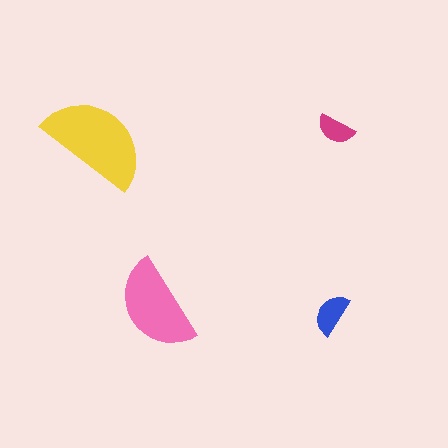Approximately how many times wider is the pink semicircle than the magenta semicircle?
About 2.5 times wider.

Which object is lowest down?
The blue semicircle is bottommost.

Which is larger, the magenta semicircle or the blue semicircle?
The blue one.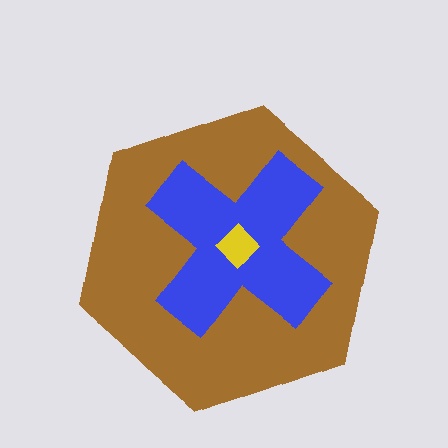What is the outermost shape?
The brown hexagon.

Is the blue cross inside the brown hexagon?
Yes.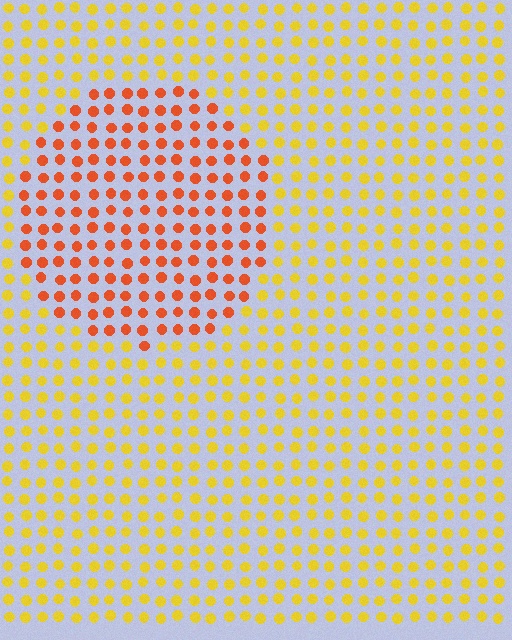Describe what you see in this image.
The image is filled with small yellow elements in a uniform arrangement. A circle-shaped region is visible where the elements are tinted to a slightly different hue, forming a subtle color boundary.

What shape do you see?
I see a circle.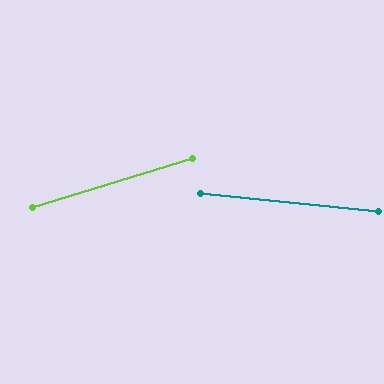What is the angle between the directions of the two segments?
Approximately 23 degrees.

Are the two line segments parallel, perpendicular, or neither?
Neither parallel nor perpendicular — they differ by about 23°.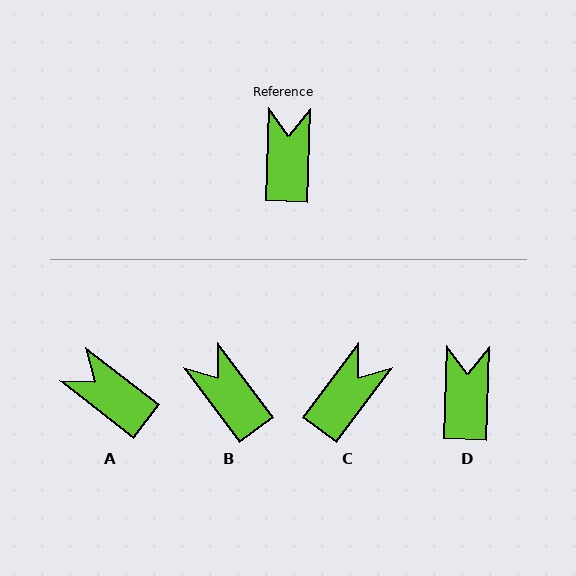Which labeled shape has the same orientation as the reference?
D.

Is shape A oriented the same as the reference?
No, it is off by about 54 degrees.